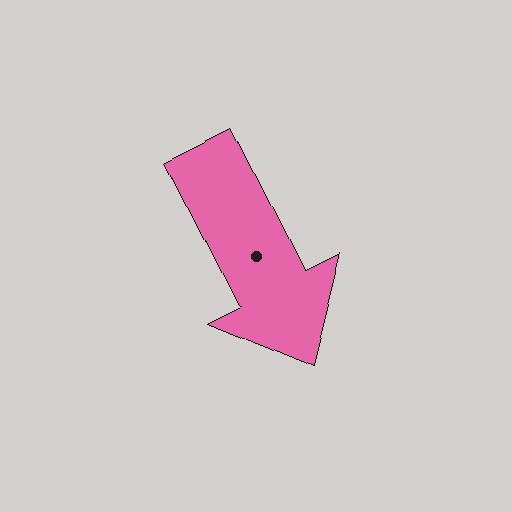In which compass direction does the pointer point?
Southeast.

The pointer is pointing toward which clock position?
Roughly 5 o'clock.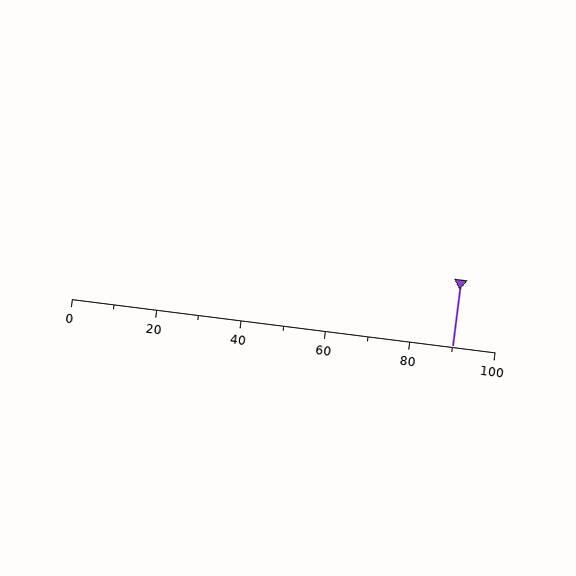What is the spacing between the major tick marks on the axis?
The major ticks are spaced 20 apart.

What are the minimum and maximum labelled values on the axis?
The axis runs from 0 to 100.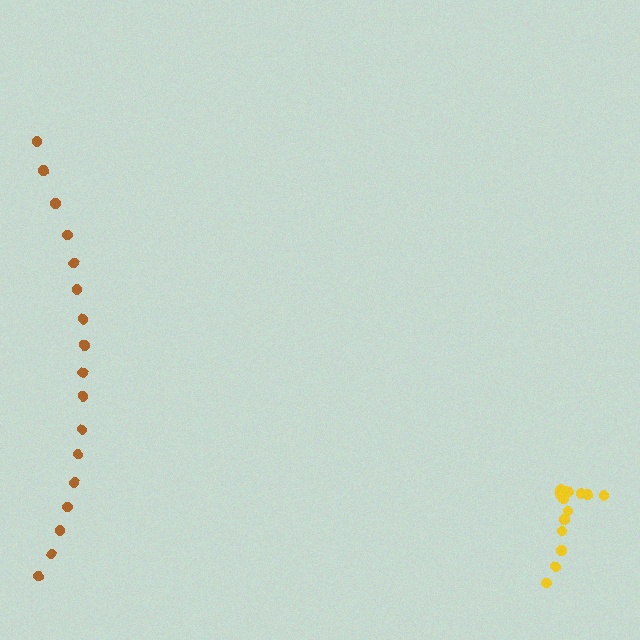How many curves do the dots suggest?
There are 2 distinct paths.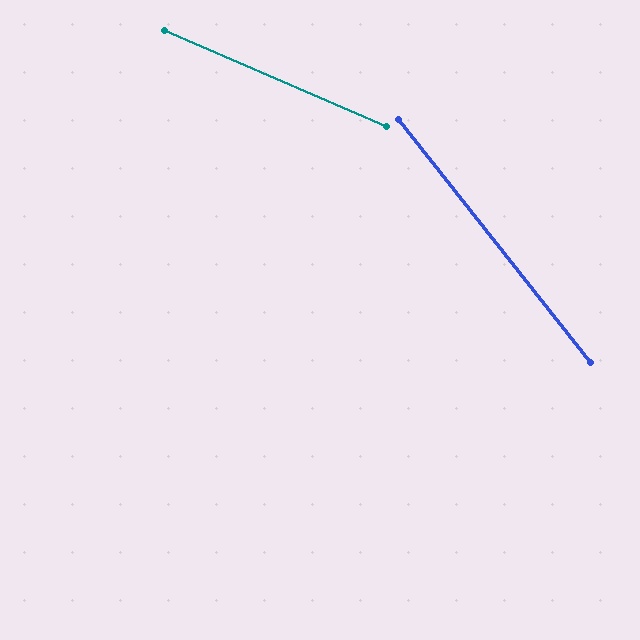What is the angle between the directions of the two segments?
Approximately 28 degrees.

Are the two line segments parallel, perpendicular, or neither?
Neither parallel nor perpendicular — they differ by about 28°.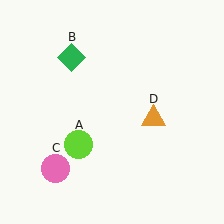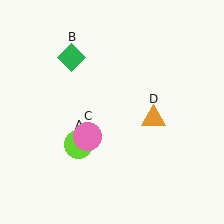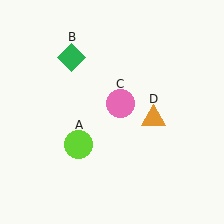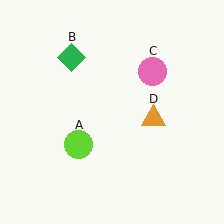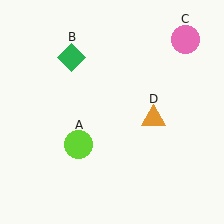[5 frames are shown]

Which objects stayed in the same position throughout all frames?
Lime circle (object A) and green diamond (object B) and orange triangle (object D) remained stationary.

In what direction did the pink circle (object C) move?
The pink circle (object C) moved up and to the right.